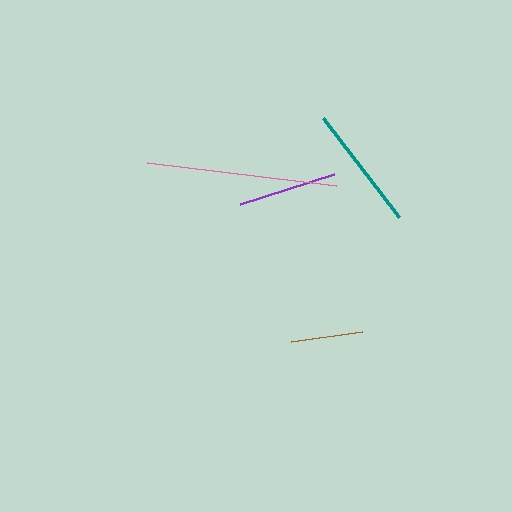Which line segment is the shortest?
The brown line is the shortest at approximately 72 pixels.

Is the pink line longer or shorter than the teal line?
The pink line is longer than the teal line.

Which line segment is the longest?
The pink line is the longest at approximately 190 pixels.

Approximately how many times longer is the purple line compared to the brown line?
The purple line is approximately 1.4 times the length of the brown line.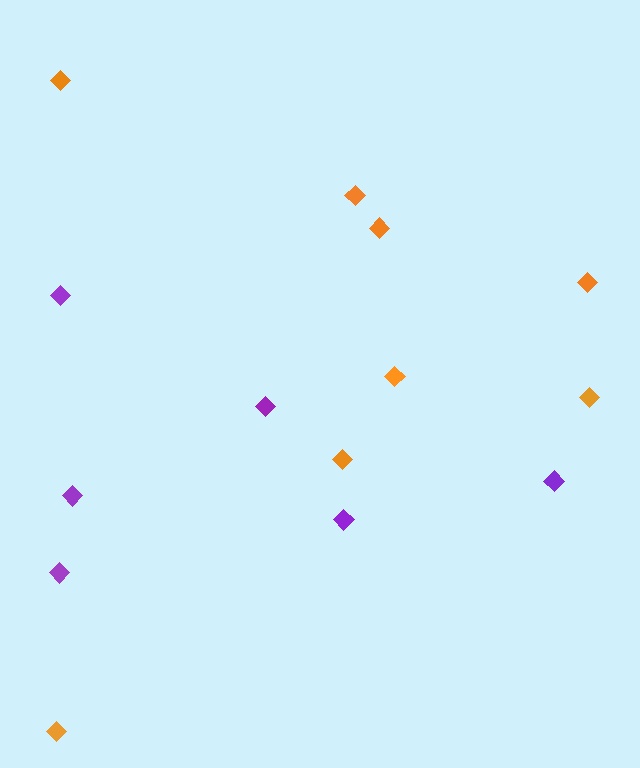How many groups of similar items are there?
There are 2 groups: one group of purple diamonds (6) and one group of orange diamonds (8).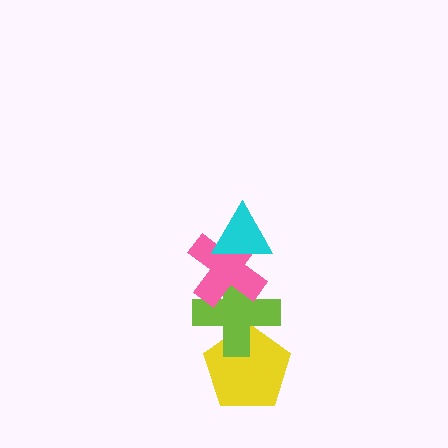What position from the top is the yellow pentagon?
The yellow pentagon is 4th from the top.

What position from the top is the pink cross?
The pink cross is 2nd from the top.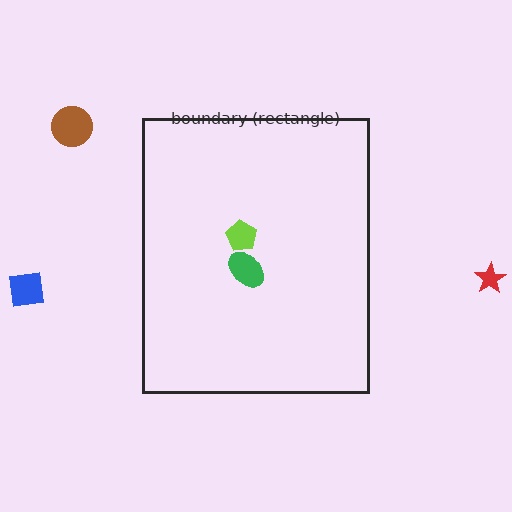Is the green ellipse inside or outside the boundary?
Inside.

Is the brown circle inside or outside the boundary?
Outside.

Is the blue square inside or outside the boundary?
Outside.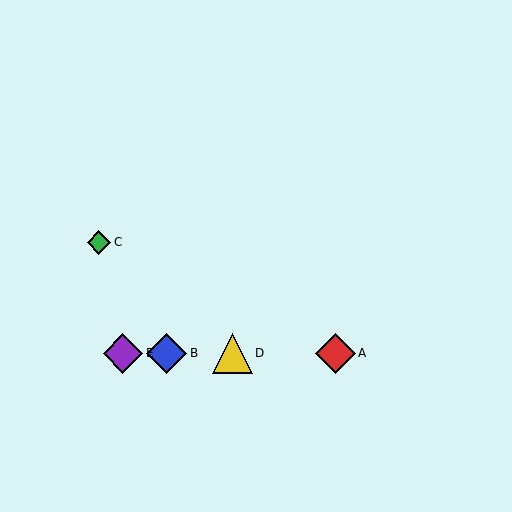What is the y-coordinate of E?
Object E is at y≈353.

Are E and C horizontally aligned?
No, E is at y≈353 and C is at y≈242.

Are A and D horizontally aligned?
Yes, both are at y≈353.